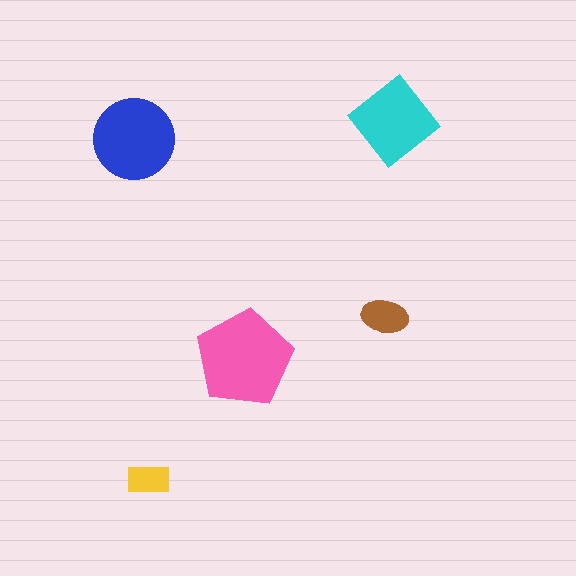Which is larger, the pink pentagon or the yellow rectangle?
The pink pentagon.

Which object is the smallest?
The yellow rectangle.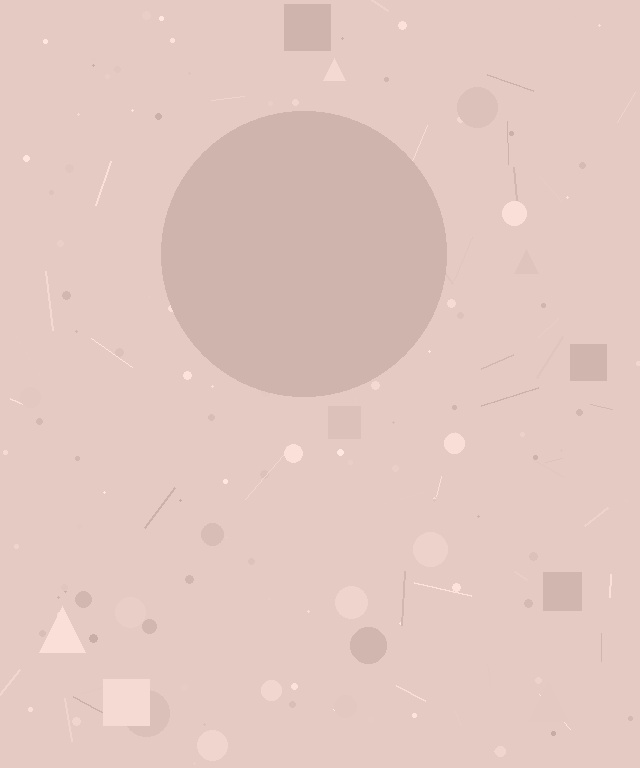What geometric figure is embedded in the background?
A circle is embedded in the background.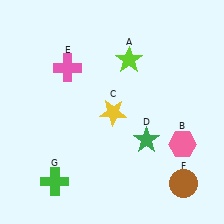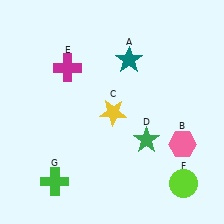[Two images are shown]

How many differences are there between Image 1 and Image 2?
There are 3 differences between the two images.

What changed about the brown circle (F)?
In Image 1, F is brown. In Image 2, it changed to lime.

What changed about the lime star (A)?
In Image 1, A is lime. In Image 2, it changed to teal.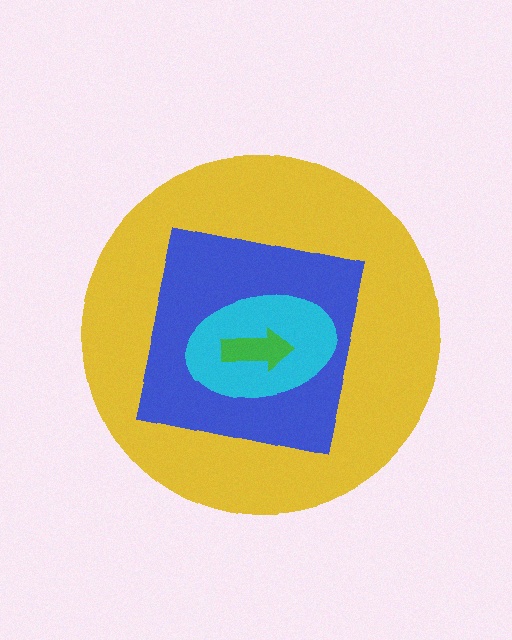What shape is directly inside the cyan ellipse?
The green arrow.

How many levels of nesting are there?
4.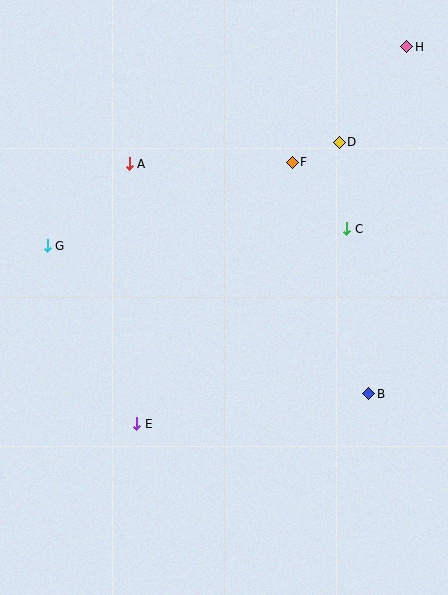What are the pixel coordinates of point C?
Point C is at (347, 229).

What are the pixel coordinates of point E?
Point E is at (137, 424).